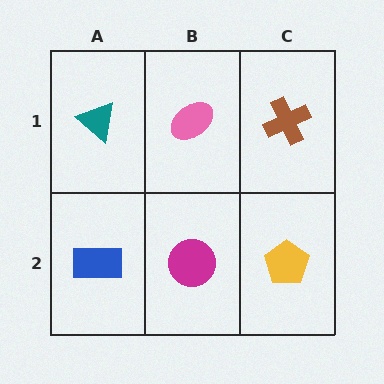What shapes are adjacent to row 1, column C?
A yellow pentagon (row 2, column C), a pink ellipse (row 1, column B).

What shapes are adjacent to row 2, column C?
A brown cross (row 1, column C), a magenta circle (row 2, column B).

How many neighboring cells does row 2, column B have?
3.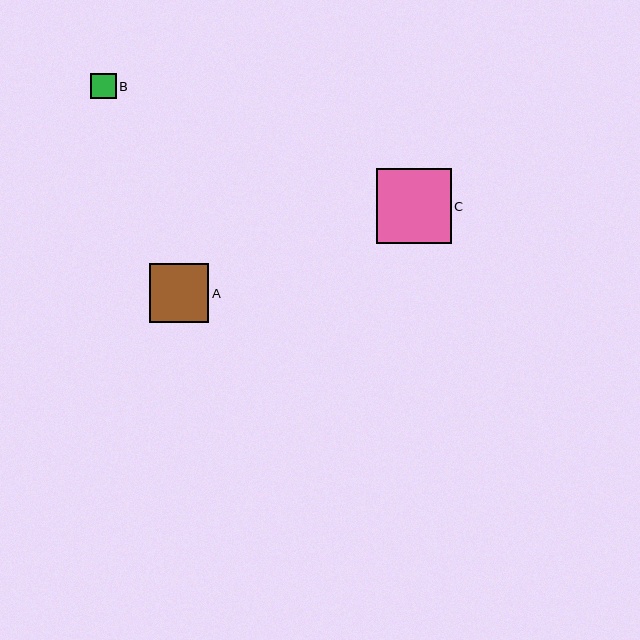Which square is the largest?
Square C is the largest with a size of approximately 74 pixels.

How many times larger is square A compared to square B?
Square A is approximately 2.3 times the size of square B.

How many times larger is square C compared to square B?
Square C is approximately 2.9 times the size of square B.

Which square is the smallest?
Square B is the smallest with a size of approximately 25 pixels.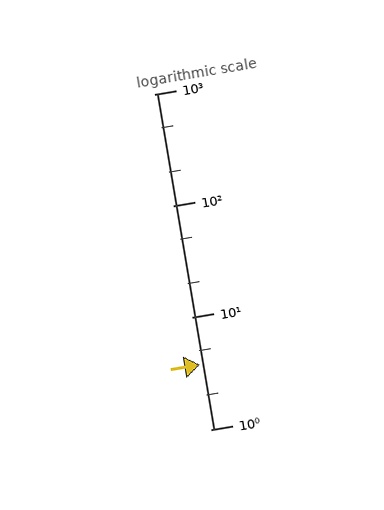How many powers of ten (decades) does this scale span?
The scale spans 3 decades, from 1 to 1000.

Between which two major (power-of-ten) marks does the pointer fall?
The pointer is between 1 and 10.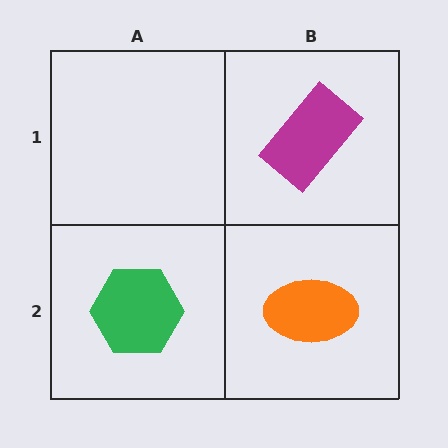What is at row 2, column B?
An orange ellipse.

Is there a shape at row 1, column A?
No, that cell is empty.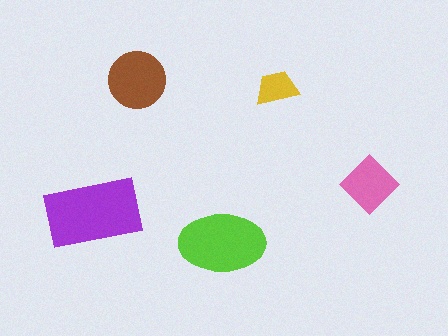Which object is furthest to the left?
The purple rectangle is leftmost.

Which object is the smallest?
The yellow trapezoid.